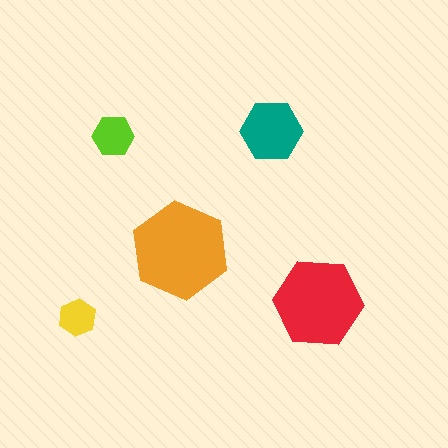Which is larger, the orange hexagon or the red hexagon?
The orange one.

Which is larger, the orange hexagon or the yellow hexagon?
The orange one.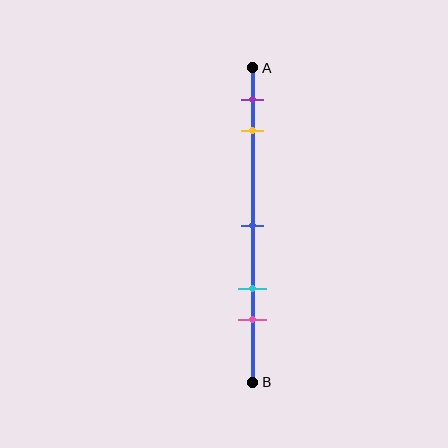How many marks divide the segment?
There are 5 marks dividing the segment.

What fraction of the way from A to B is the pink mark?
The pink mark is approximately 80% (0.8) of the way from A to B.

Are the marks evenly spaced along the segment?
No, the marks are not evenly spaced.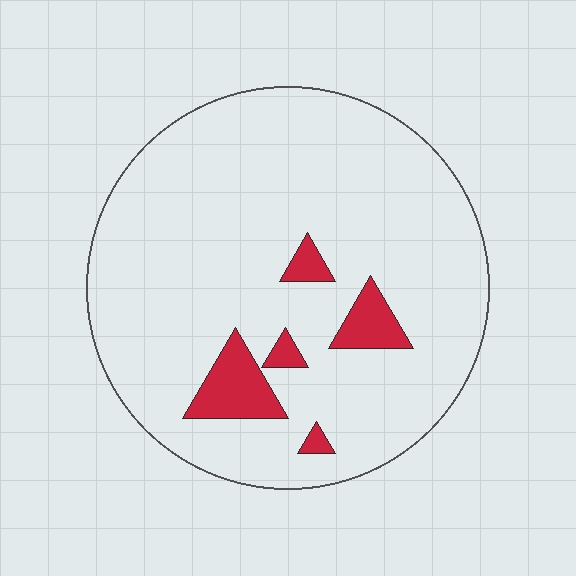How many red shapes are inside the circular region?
5.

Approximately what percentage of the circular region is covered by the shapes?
Approximately 10%.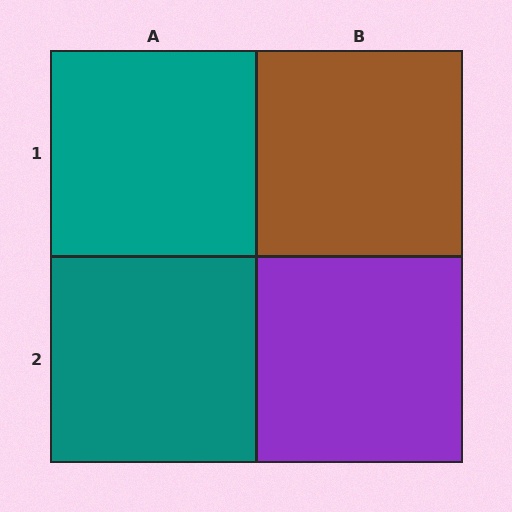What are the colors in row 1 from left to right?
Teal, brown.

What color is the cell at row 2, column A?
Teal.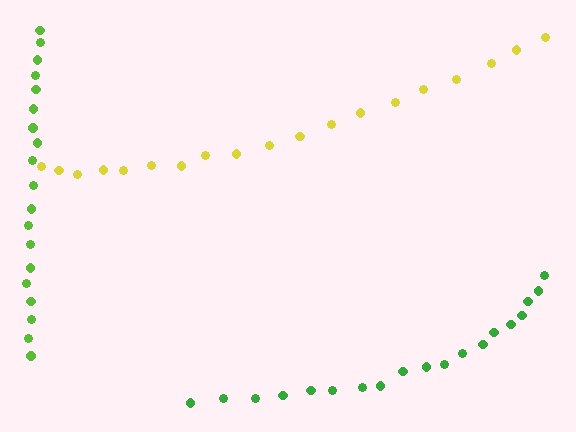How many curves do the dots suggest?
There are 3 distinct paths.